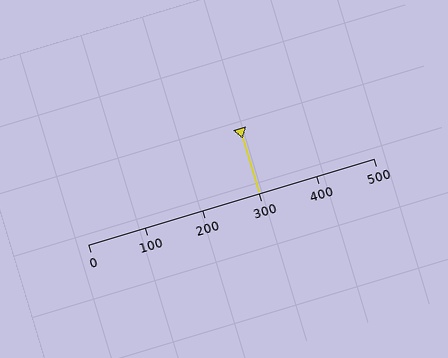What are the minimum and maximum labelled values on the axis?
The axis runs from 0 to 500.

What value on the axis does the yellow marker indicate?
The marker indicates approximately 300.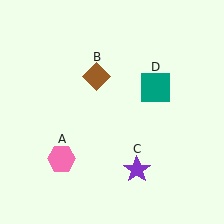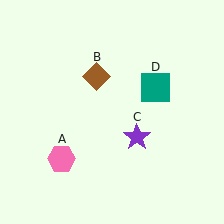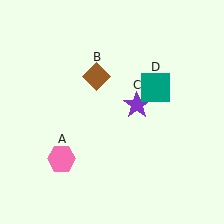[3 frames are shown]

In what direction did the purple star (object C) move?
The purple star (object C) moved up.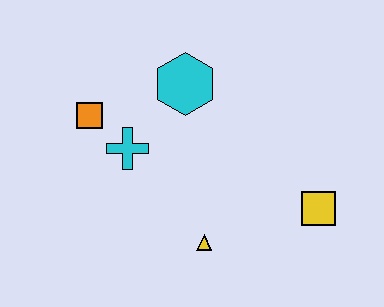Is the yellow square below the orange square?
Yes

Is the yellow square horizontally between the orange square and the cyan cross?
No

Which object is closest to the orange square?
The cyan cross is closest to the orange square.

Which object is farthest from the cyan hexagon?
The yellow square is farthest from the cyan hexagon.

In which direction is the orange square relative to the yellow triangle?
The orange square is above the yellow triangle.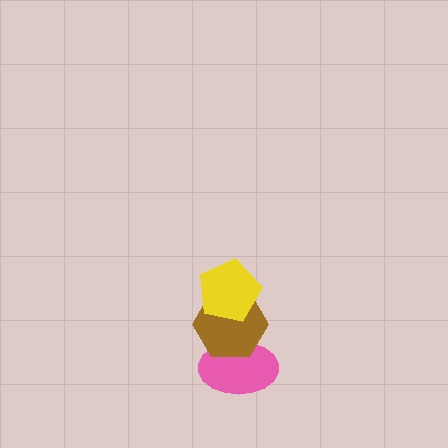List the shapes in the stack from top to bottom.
From top to bottom: the yellow pentagon, the brown hexagon, the pink ellipse.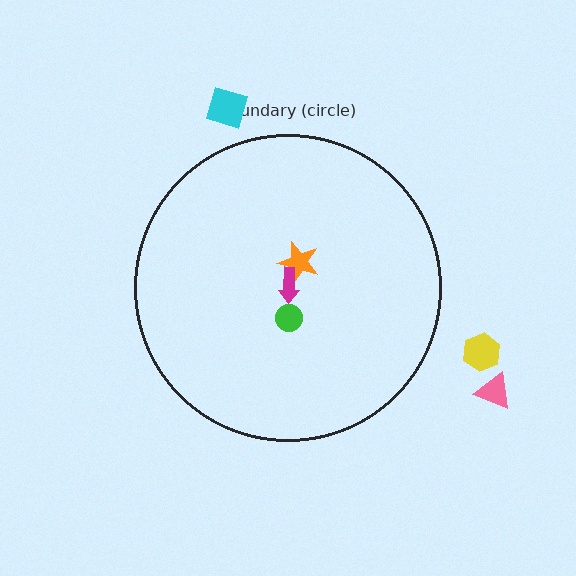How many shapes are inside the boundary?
3 inside, 3 outside.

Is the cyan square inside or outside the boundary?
Outside.